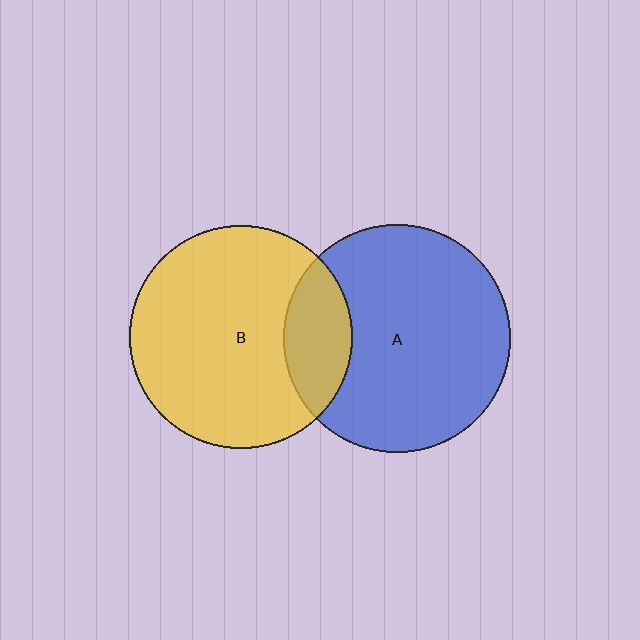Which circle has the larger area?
Circle A (blue).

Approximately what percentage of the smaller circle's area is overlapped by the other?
Approximately 20%.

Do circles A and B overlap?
Yes.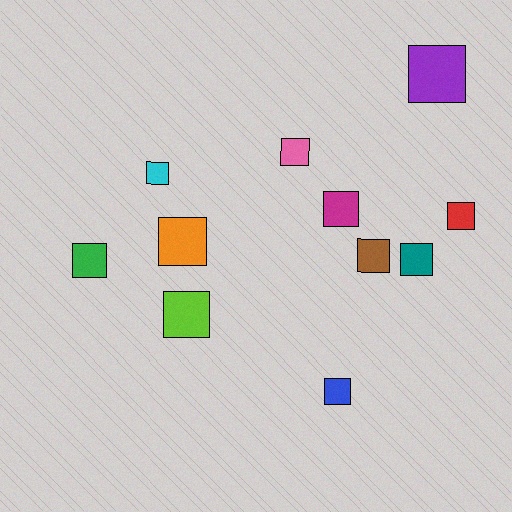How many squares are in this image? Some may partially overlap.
There are 11 squares.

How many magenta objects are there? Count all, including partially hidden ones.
There is 1 magenta object.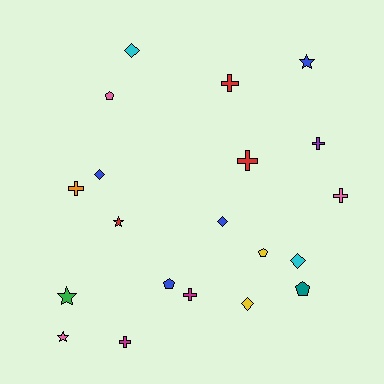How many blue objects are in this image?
There are 4 blue objects.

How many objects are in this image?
There are 20 objects.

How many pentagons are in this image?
There are 4 pentagons.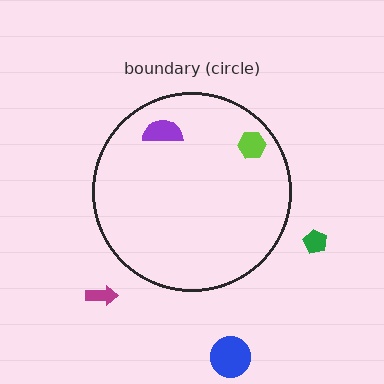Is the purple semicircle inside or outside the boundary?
Inside.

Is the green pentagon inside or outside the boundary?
Outside.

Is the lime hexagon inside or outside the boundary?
Inside.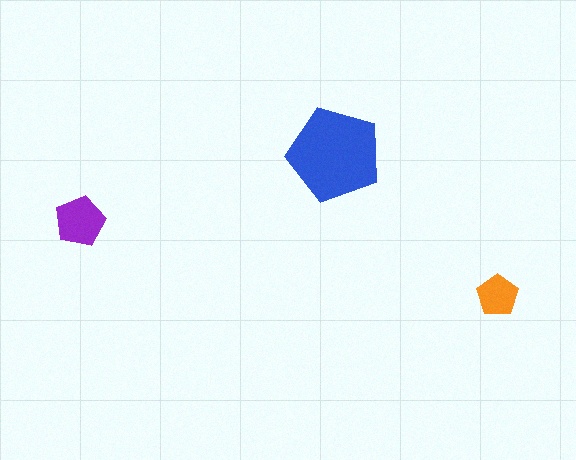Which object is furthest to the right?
The orange pentagon is rightmost.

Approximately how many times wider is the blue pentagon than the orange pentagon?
About 2.5 times wider.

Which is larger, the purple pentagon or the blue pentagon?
The blue one.